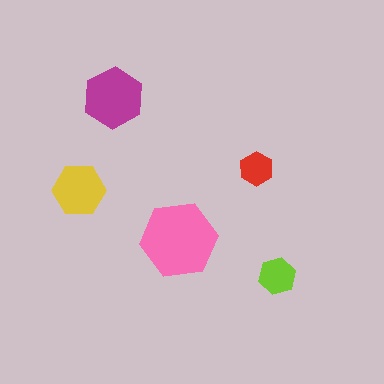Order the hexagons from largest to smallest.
the pink one, the magenta one, the yellow one, the lime one, the red one.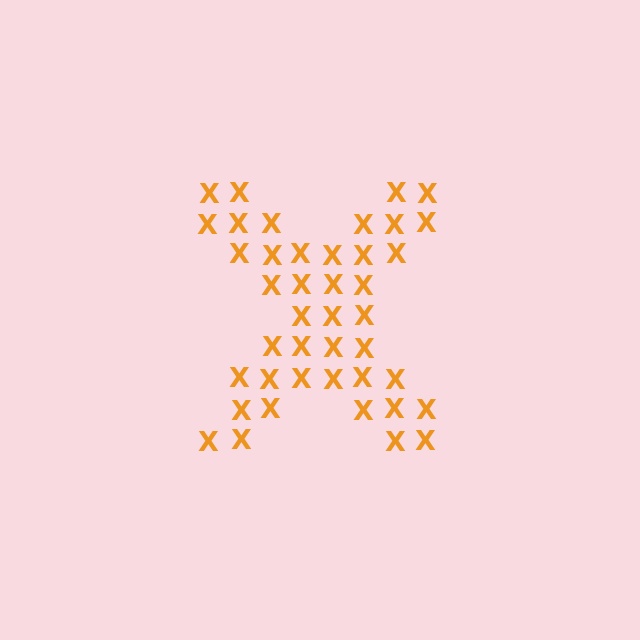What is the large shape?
The large shape is the letter X.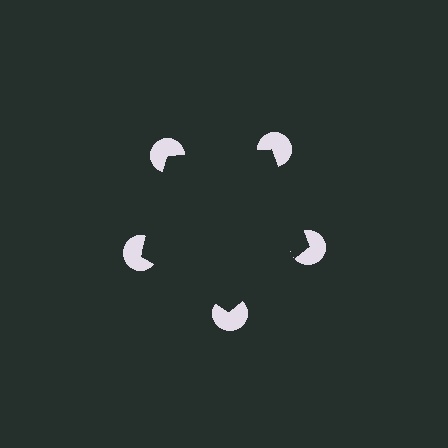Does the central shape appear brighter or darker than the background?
It typically appears slightly darker than the background, even though no actual brightness change is drawn.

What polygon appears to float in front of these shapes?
An illusory pentagon — its edges are inferred from the aligned wedge cuts in the pac-man discs, not physically drawn.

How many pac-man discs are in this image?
There are 5 — one at each vertex of the illusory pentagon.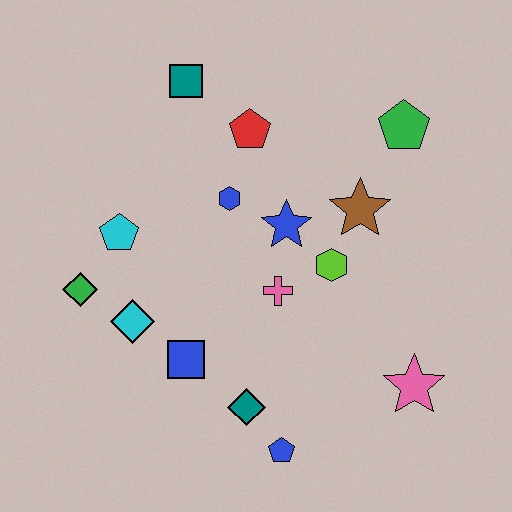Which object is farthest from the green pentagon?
The green diamond is farthest from the green pentagon.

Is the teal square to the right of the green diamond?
Yes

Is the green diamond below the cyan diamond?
No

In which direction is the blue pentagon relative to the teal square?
The blue pentagon is below the teal square.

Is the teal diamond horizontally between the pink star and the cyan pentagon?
Yes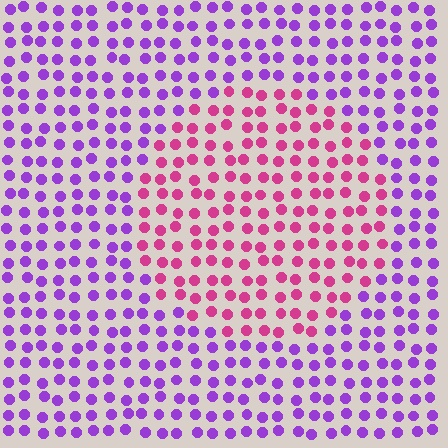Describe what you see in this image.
The image is filled with small purple elements in a uniform arrangement. A circle-shaped region is visible where the elements are tinted to a slightly different hue, forming a subtle color boundary.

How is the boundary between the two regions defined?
The boundary is defined purely by a slight shift in hue (about 51 degrees). Spacing, size, and orientation are identical on both sides.